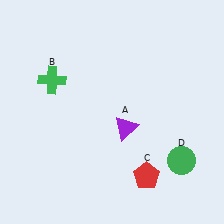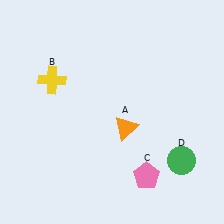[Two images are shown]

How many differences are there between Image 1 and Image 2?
There are 3 differences between the two images.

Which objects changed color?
A changed from purple to orange. B changed from green to yellow. C changed from red to pink.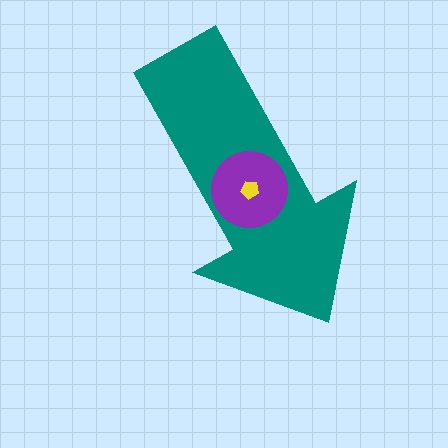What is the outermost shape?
The teal arrow.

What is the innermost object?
The yellow pentagon.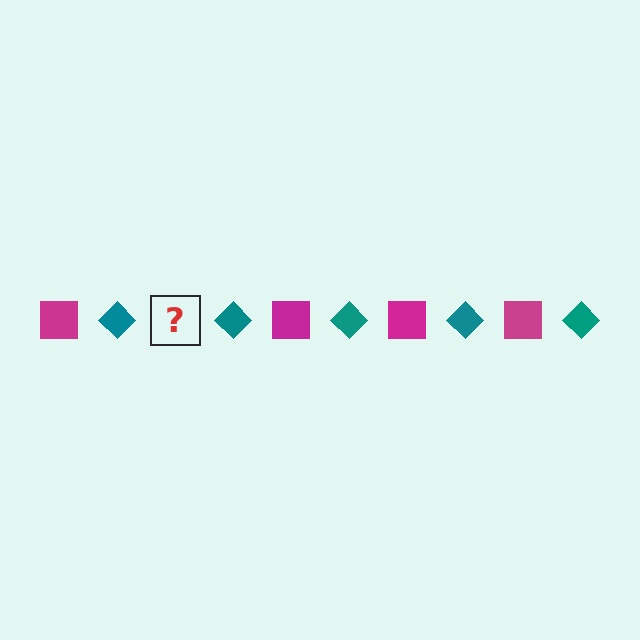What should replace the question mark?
The question mark should be replaced with a magenta square.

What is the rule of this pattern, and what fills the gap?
The rule is that the pattern alternates between magenta square and teal diamond. The gap should be filled with a magenta square.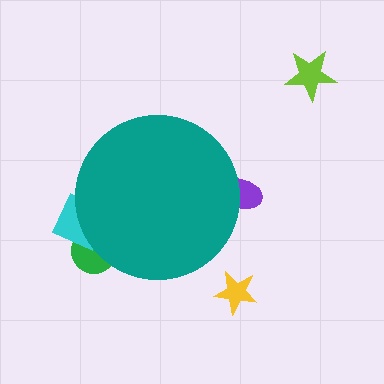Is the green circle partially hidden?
Yes, the green circle is partially hidden behind the teal circle.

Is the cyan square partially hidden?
Yes, the cyan square is partially hidden behind the teal circle.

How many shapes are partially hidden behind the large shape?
3 shapes are partially hidden.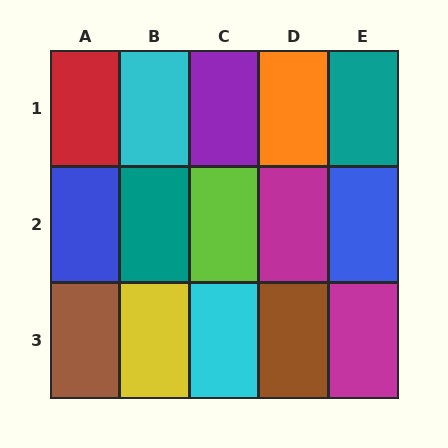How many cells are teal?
2 cells are teal.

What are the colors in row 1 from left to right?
Red, cyan, purple, orange, teal.